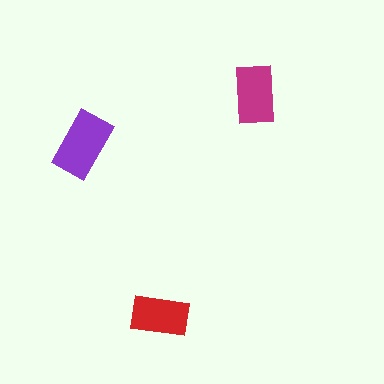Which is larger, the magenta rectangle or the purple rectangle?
The purple one.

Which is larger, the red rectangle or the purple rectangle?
The purple one.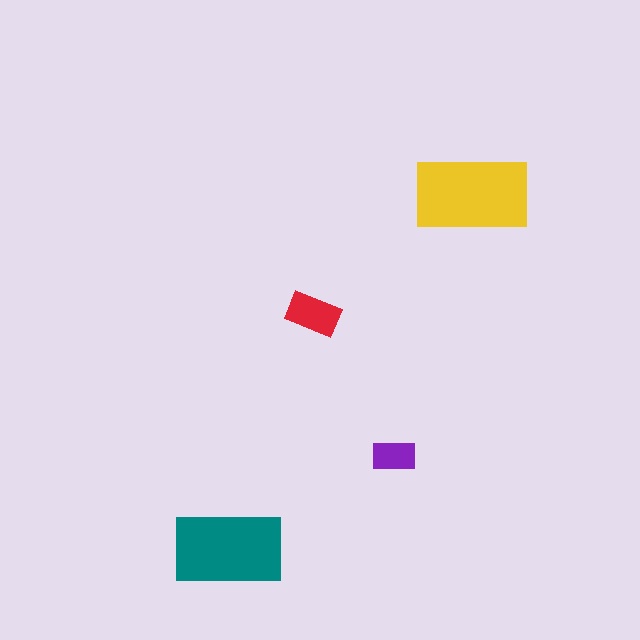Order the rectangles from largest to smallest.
the yellow one, the teal one, the red one, the purple one.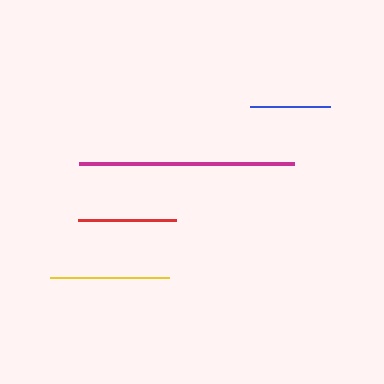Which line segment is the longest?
The magenta line is the longest at approximately 216 pixels.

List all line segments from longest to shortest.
From longest to shortest: magenta, yellow, red, blue.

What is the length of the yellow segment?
The yellow segment is approximately 119 pixels long.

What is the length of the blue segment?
The blue segment is approximately 81 pixels long.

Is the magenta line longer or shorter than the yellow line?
The magenta line is longer than the yellow line.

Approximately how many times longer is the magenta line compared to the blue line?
The magenta line is approximately 2.7 times the length of the blue line.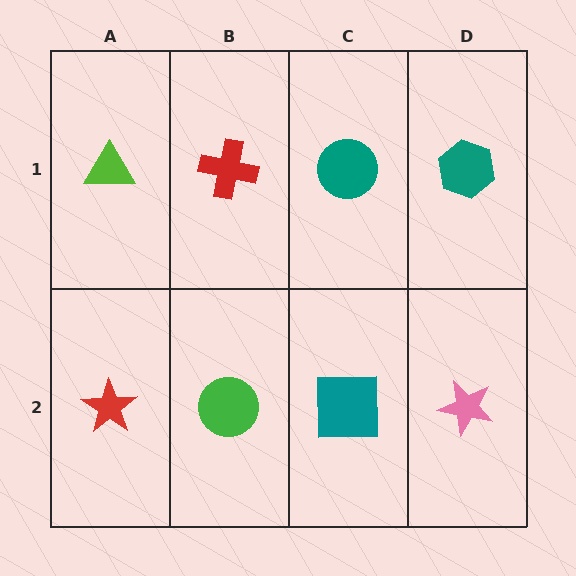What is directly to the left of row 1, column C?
A red cross.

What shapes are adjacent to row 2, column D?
A teal hexagon (row 1, column D), a teal square (row 2, column C).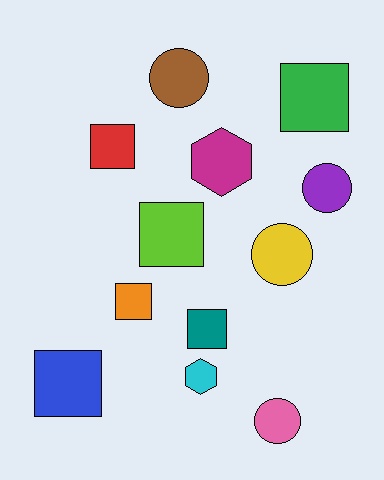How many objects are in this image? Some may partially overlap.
There are 12 objects.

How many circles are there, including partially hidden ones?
There are 4 circles.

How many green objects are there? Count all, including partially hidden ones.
There is 1 green object.